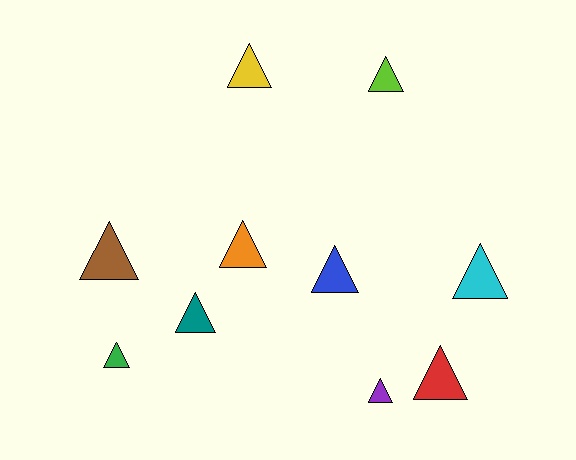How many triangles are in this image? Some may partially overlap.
There are 10 triangles.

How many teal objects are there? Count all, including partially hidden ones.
There is 1 teal object.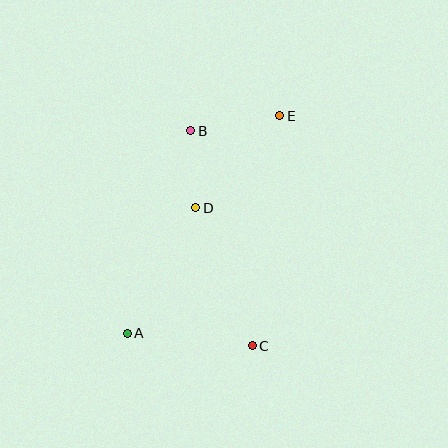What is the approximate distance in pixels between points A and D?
The distance between A and D is approximately 143 pixels.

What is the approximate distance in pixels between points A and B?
The distance between A and B is approximately 212 pixels.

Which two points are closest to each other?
Points B and D are closest to each other.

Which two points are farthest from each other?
Points A and E are farthest from each other.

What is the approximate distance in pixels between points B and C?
The distance between B and C is approximately 223 pixels.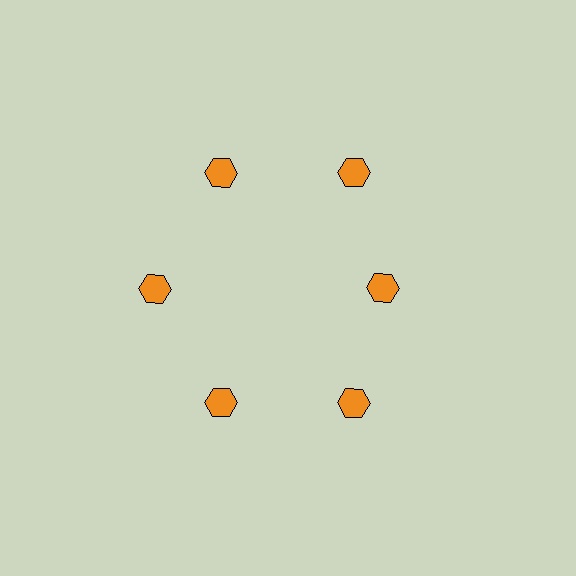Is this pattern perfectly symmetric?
No. The 6 orange hexagons are arranged in a ring, but one element near the 3 o'clock position is pulled inward toward the center, breaking the 6-fold rotational symmetry.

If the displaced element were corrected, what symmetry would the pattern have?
It would have 6-fold rotational symmetry — the pattern would map onto itself every 60 degrees.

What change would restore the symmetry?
The symmetry would be restored by moving it outward, back onto the ring so that all 6 hexagons sit at equal angles and equal distance from the center.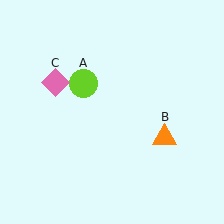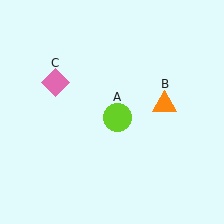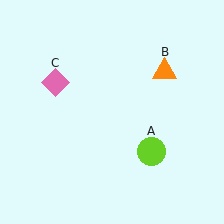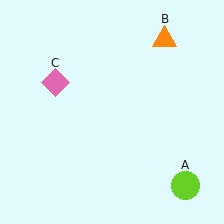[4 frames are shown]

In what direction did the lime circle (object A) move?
The lime circle (object A) moved down and to the right.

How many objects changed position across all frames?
2 objects changed position: lime circle (object A), orange triangle (object B).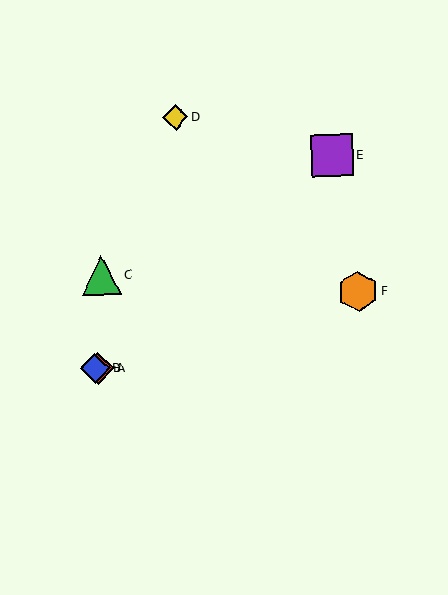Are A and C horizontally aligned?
No, A is at y≈368 and C is at y≈275.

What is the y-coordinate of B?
Object B is at y≈368.